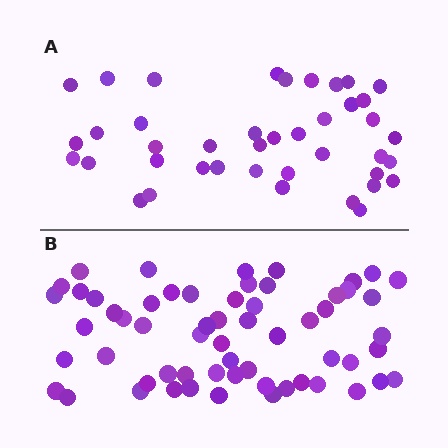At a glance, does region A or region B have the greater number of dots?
Region B (the bottom region) has more dots.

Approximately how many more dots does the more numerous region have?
Region B has approximately 20 more dots than region A.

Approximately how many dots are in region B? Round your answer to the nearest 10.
About 60 dots.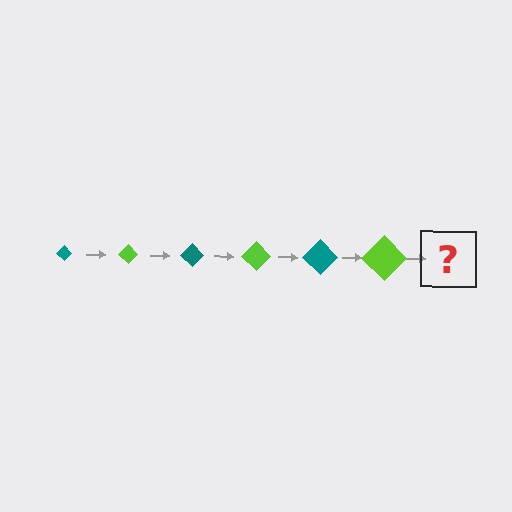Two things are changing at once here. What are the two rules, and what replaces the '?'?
The two rules are that the diamond grows larger each step and the color cycles through teal and lime. The '?' should be a teal diamond, larger than the previous one.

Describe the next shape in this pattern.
It should be a teal diamond, larger than the previous one.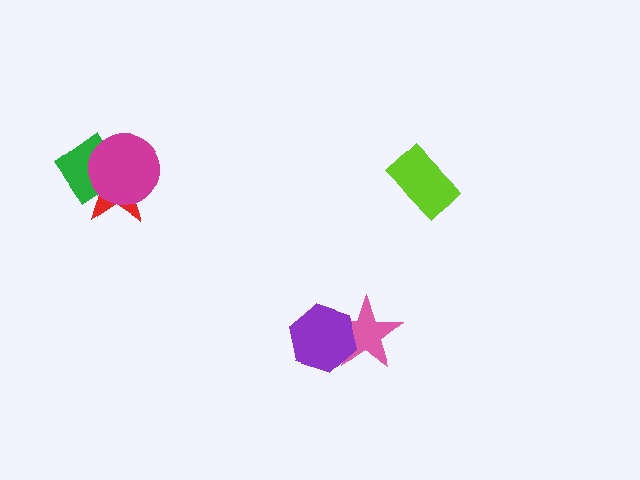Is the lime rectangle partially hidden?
No, no other shape covers it.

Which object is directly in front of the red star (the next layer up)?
The green diamond is directly in front of the red star.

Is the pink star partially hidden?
Yes, it is partially covered by another shape.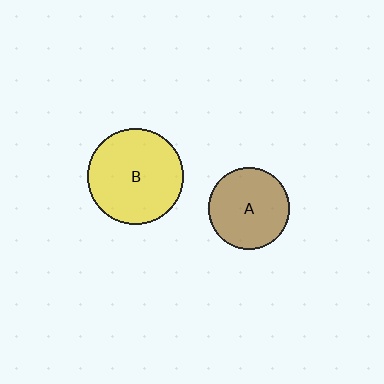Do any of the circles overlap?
No, none of the circles overlap.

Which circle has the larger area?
Circle B (yellow).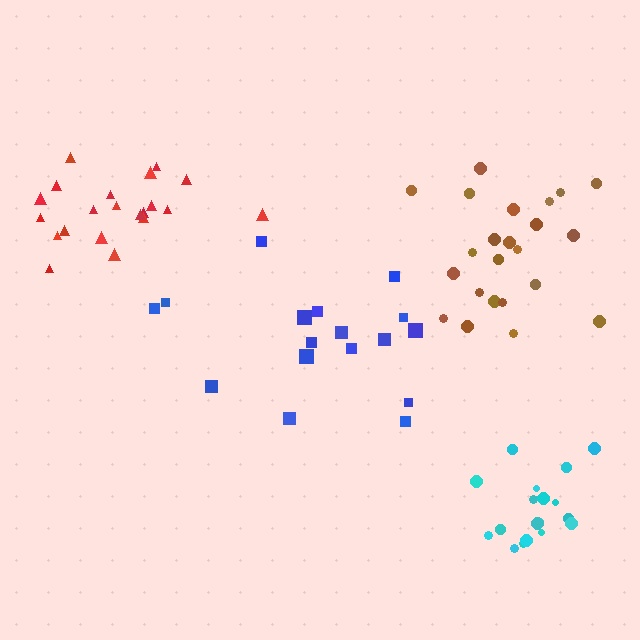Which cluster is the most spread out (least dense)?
Blue.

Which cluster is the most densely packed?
Cyan.